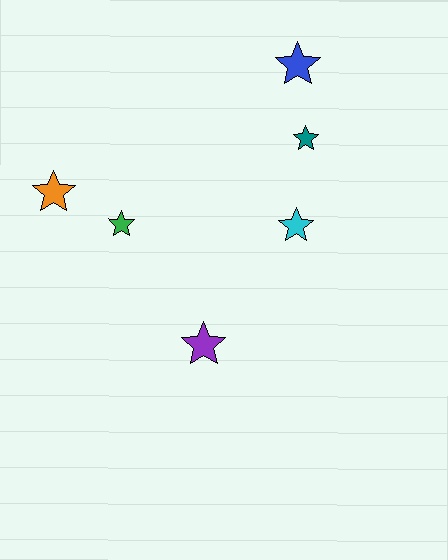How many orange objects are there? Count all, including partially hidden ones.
There is 1 orange object.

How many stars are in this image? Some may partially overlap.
There are 6 stars.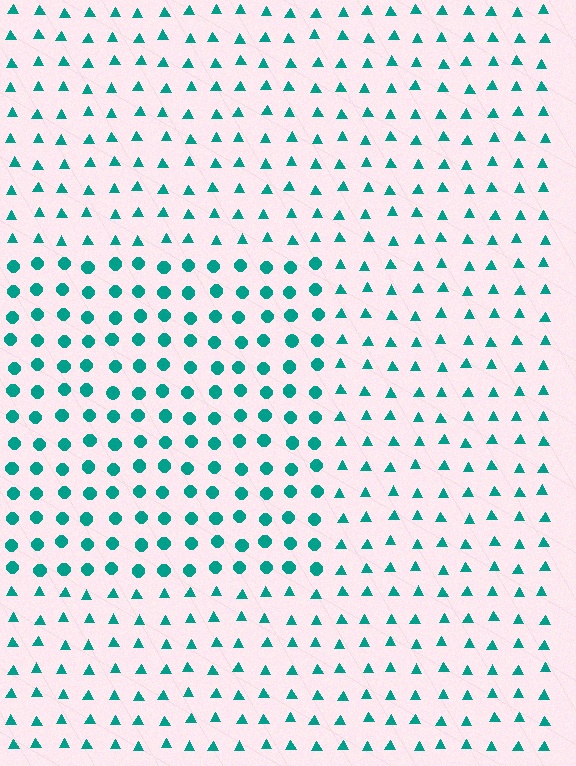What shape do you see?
I see a rectangle.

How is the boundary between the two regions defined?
The boundary is defined by a change in element shape: circles inside vs. triangles outside. All elements share the same color and spacing.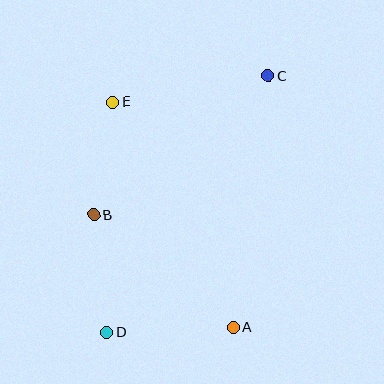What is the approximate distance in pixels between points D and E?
The distance between D and E is approximately 230 pixels.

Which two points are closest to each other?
Points B and E are closest to each other.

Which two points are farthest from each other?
Points C and D are farthest from each other.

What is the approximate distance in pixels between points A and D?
The distance between A and D is approximately 127 pixels.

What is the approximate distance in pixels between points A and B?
The distance between A and B is approximately 179 pixels.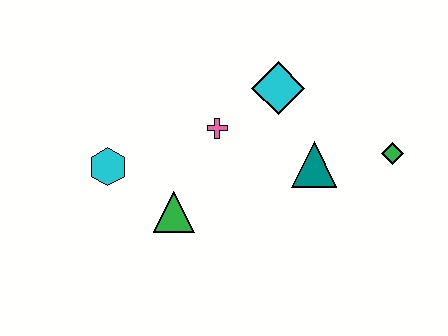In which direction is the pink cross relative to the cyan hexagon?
The pink cross is to the right of the cyan hexagon.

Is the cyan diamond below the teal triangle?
No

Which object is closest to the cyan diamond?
The pink cross is closest to the cyan diamond.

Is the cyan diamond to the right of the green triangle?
Yes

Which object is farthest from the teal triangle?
The cyan hexagon is farthest from the teal triangle.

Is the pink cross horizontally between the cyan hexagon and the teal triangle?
Yes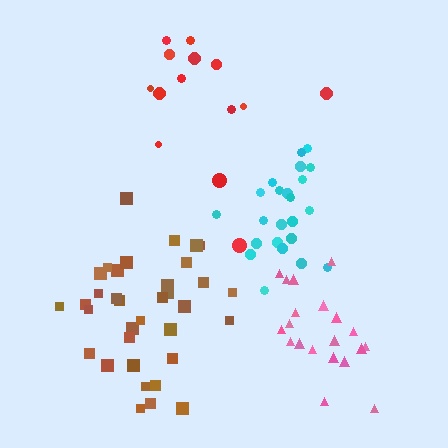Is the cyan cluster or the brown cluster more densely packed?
Cyan.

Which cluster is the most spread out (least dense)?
Red.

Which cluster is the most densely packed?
Cyan.